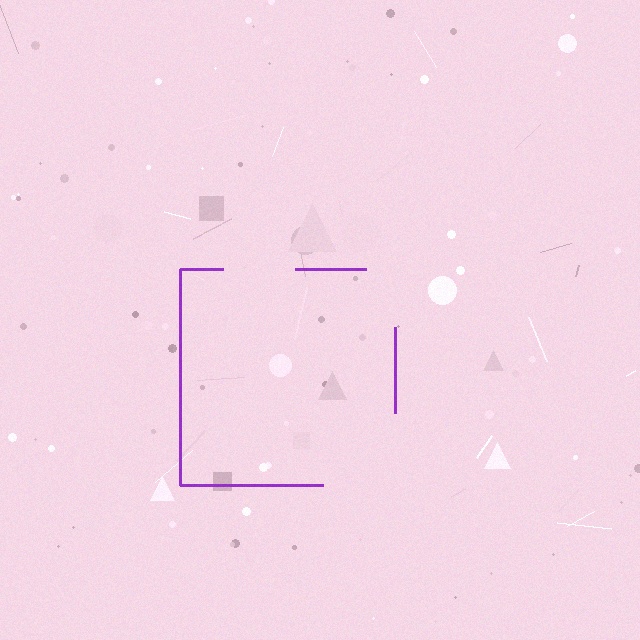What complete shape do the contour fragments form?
The contour fragments form a square.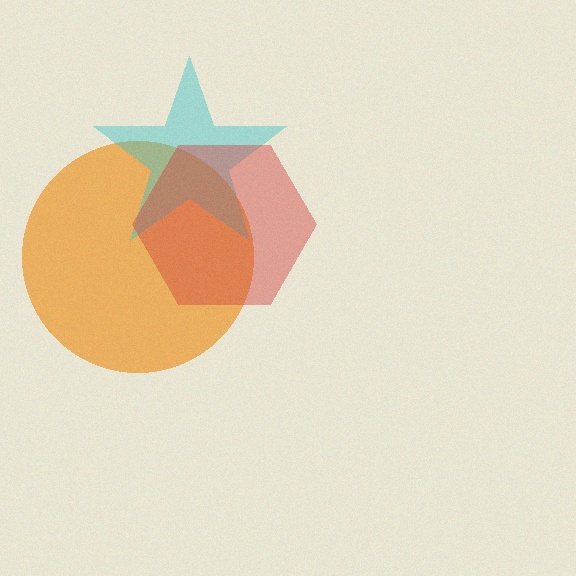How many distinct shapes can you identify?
There are 3 distinct shapes: an orange circle, a cyan star, a red hexagon.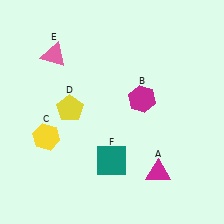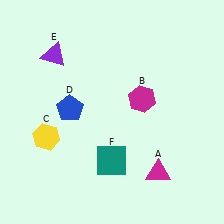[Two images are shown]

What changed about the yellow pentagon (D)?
In Image 1, D is yellow. In Image 2, it changed to blue.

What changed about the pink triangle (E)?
In Image 1, E is pink. In Image 2, it changed to purple.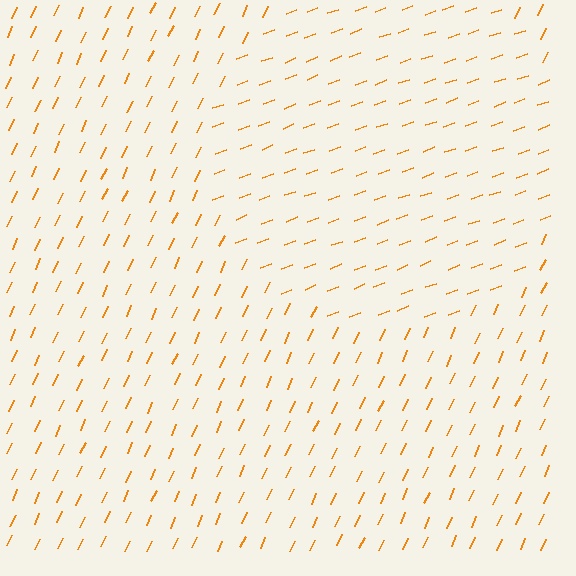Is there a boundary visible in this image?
Yes, there is a texture boundary formed by a change in line orientation.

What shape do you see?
I see a circle.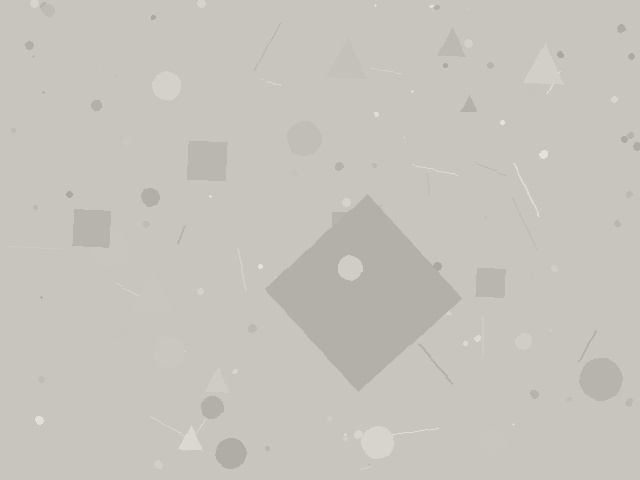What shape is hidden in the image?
A diamond is hidden in the image.